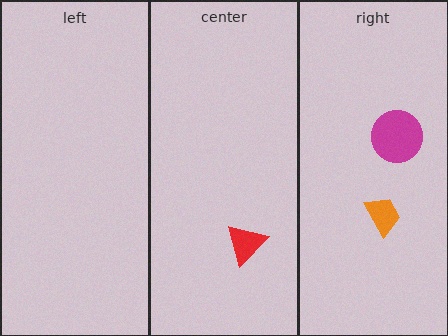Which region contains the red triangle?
The center region.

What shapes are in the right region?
The magenta circle, the orange trapezoid.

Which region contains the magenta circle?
The right region.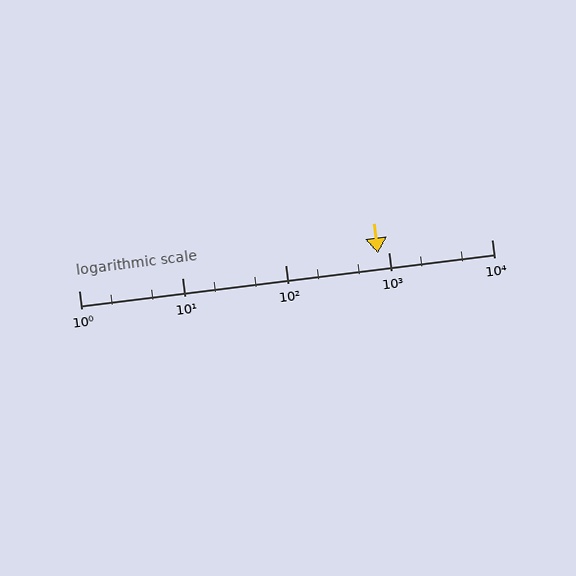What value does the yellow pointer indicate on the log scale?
The pointer indicates approximately 790.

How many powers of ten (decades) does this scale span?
The scale spans 4 decades, from 1 to 10000.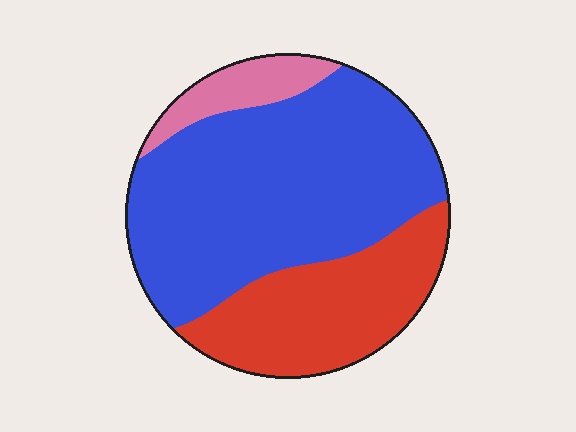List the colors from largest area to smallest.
From largest to smallest: blue, red, pink.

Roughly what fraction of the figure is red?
Red takes up about one third (1/3) of the figure.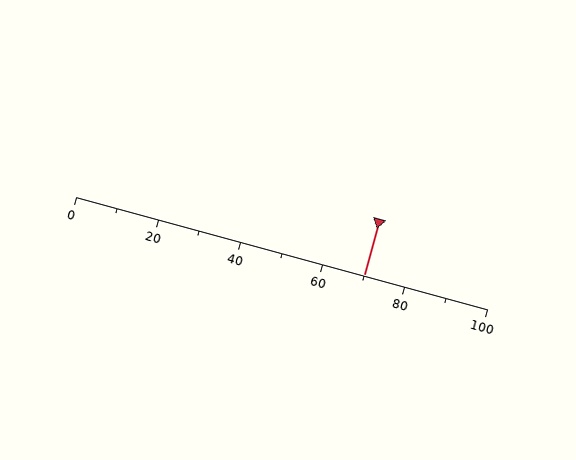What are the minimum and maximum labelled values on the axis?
The axis runs from 0 to 100.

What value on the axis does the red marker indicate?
The marker indicates approximately 70.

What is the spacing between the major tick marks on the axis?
The major ticks are spaced 20 apart.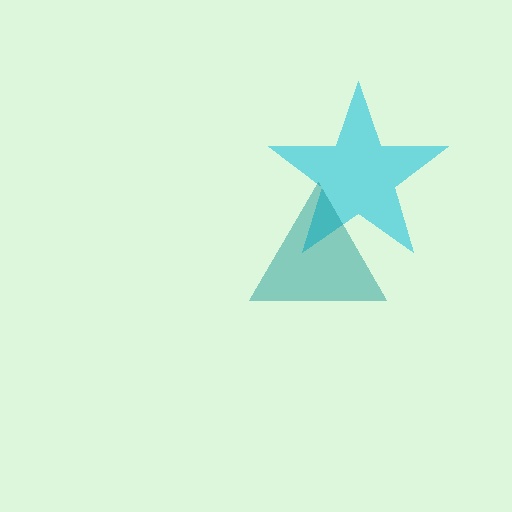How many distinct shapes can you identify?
There are 2 distinct shapes: a cyan star, a teal triangle.